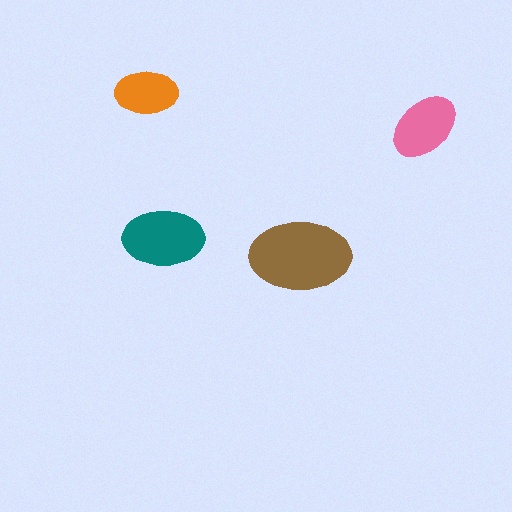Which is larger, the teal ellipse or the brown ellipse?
The brown one.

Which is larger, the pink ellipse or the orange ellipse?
The pink one.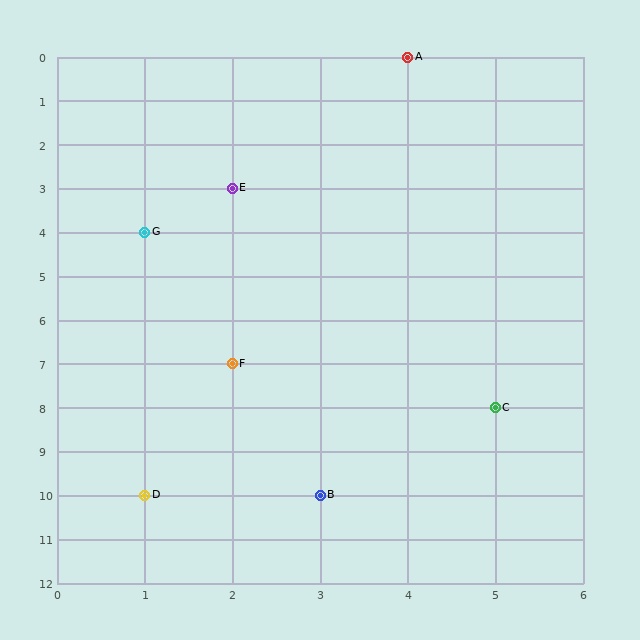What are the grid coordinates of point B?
Point B is at grid coordinates (3, 10).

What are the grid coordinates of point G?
Point G is at grid coordinates (1, 4).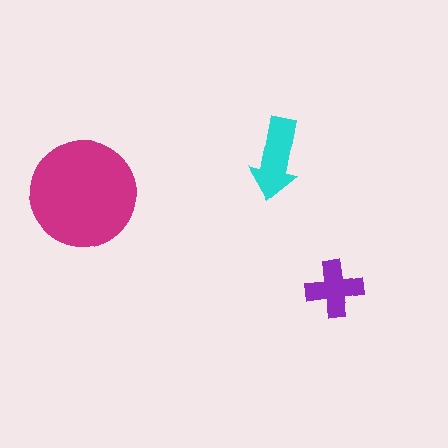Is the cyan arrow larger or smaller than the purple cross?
Larger.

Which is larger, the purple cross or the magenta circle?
The magenta circle.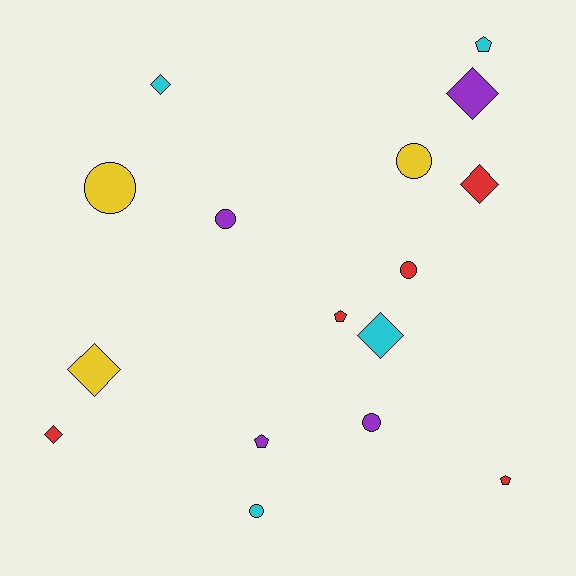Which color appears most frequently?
Red, with 5 objects.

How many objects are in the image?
There are 16 objects.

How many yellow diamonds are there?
There is 1 yellow diamond.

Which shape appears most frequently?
Diamond, with 6 objects.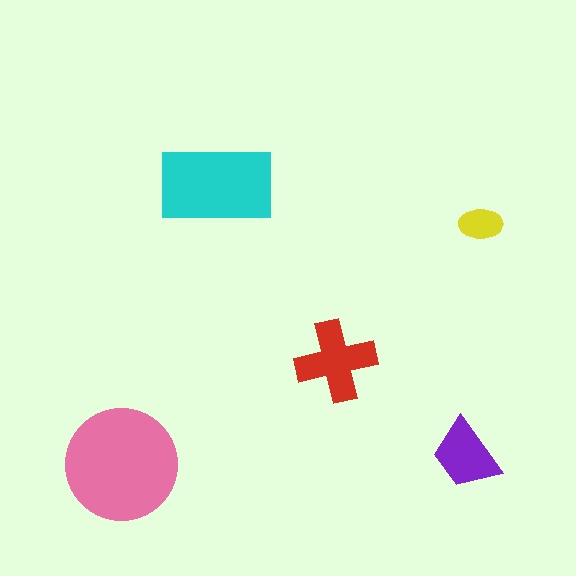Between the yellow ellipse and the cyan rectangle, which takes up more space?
The cyan rectangle.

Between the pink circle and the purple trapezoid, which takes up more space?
The pink circle.